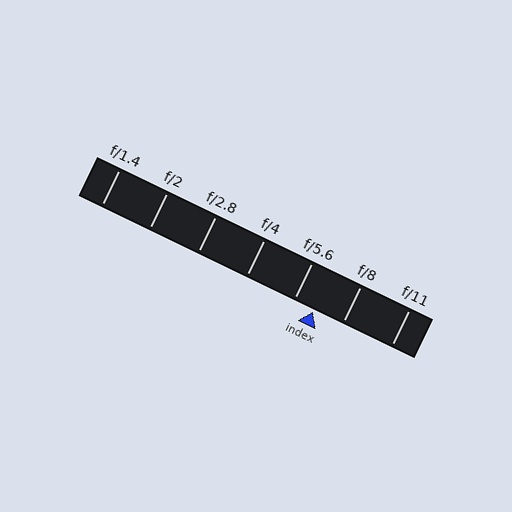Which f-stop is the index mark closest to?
The index mark is closest to f/5.6.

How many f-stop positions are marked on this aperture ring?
There are 7 f-stop positions marked.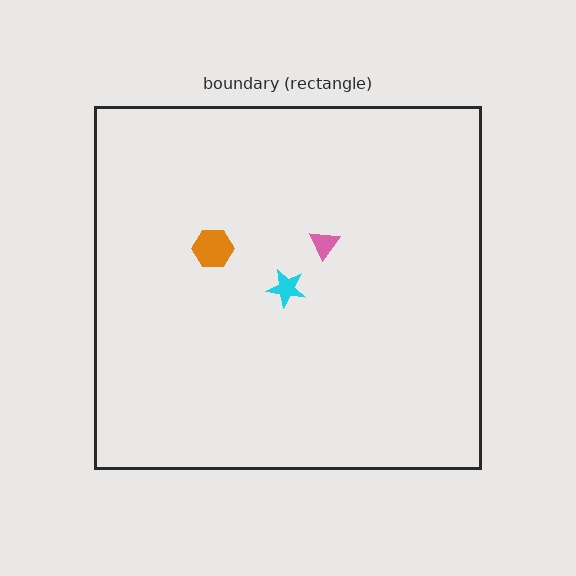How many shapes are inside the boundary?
3 inside, 0 outside.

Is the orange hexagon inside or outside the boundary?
Inside.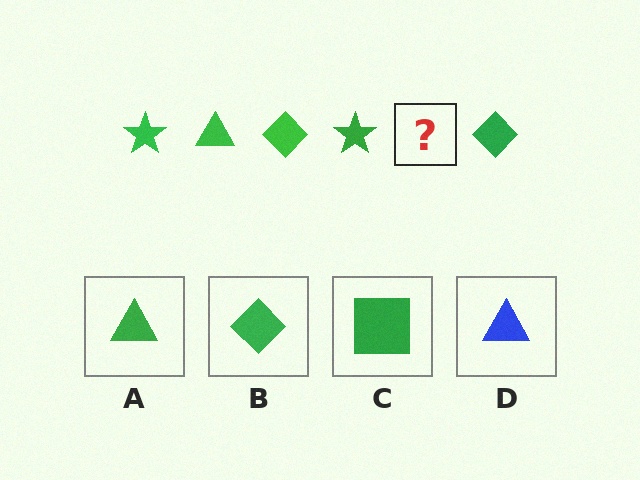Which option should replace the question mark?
Option A.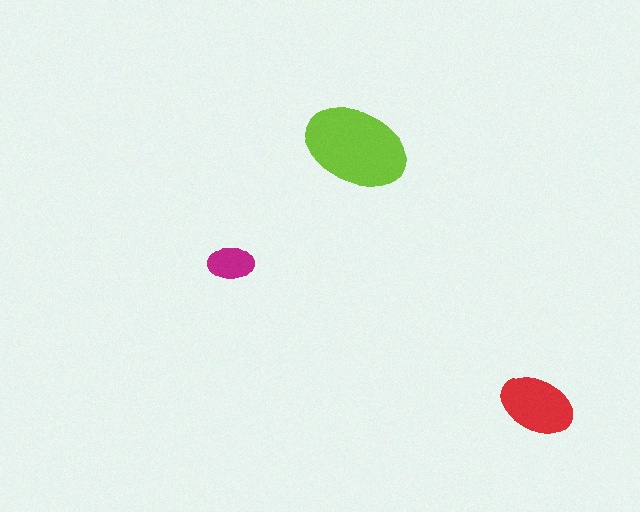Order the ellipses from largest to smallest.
the lime one, the red one, the magenta one.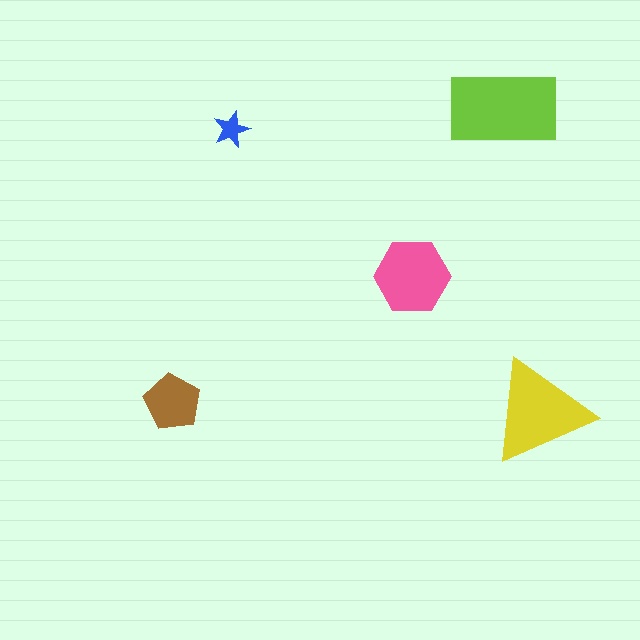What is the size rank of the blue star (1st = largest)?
5th.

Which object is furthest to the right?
The yellow triangle is rightmost.